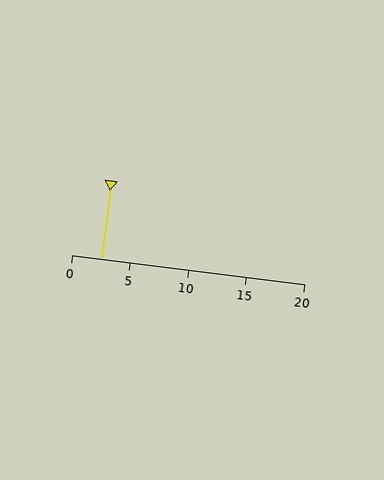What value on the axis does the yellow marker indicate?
The marker indicates approximately 2.5.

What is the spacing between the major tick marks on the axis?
The major ticks are spaced 5 apart.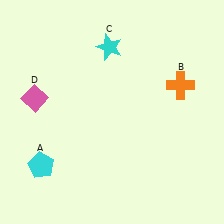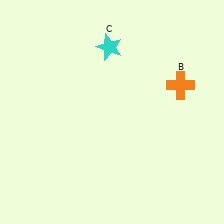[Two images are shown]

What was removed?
The pink diamond (D), the cyan pentagon (A) were removed in Image 2.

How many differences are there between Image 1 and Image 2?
There are 2 differences between the two images.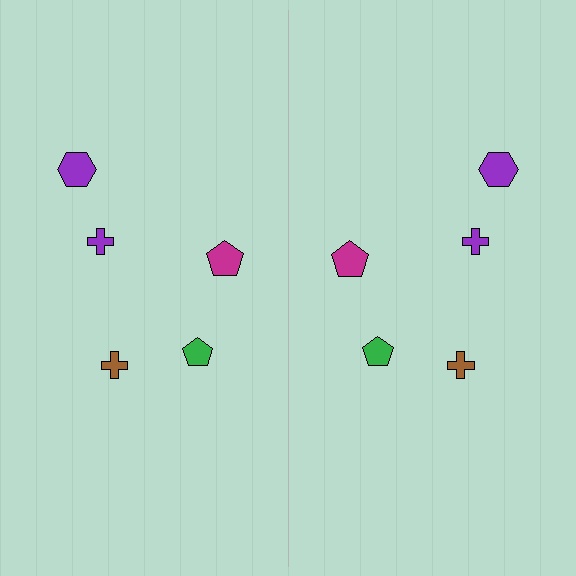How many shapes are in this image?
There are 10 shapes in this image.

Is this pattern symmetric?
Yes, this pattern has bilateral (reflection) symmetry.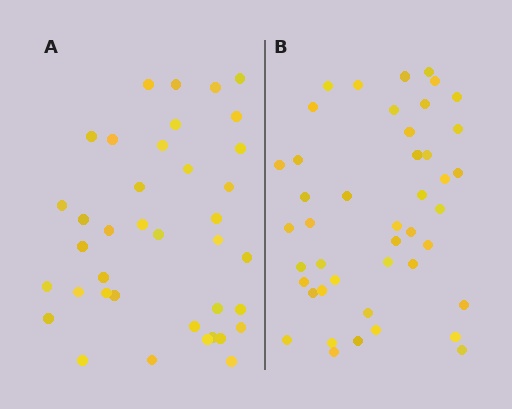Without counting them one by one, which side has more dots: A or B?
Region B (the right region) has more dots.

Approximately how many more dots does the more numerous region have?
Region B has about 6 more dots than region A.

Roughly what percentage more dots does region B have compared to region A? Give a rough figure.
About 15% more.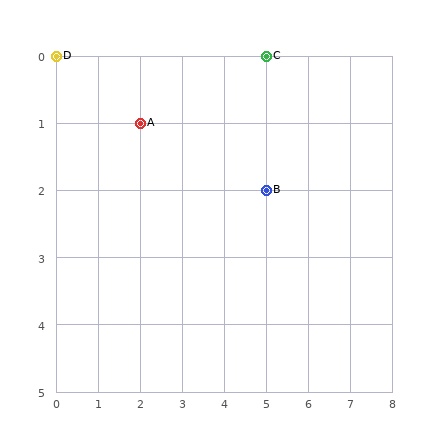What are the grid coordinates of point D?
Point D is at grid coordinates (0, 0).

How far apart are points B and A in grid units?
Points B and A are 3 columns and 1 row apart (about 3.2 grid units diagonally).